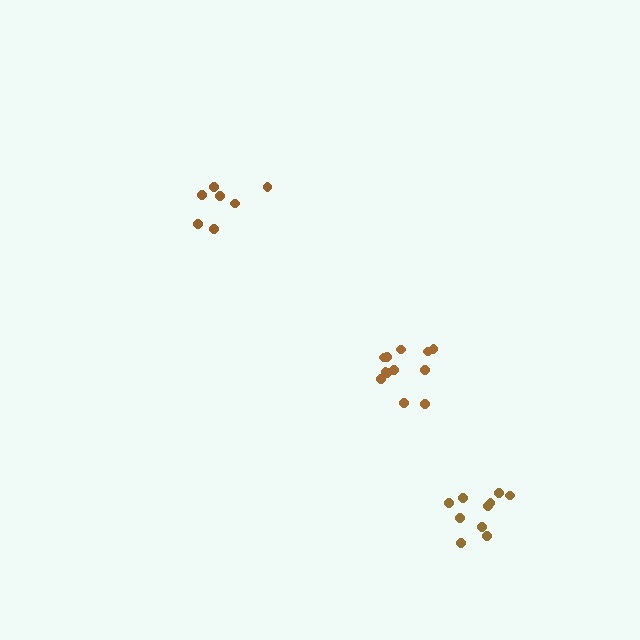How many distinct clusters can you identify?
There are 3 distinct clusters.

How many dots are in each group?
Group 1: 7 dots, Group 2: 12 dots, Group 3: 10 dots (29 total).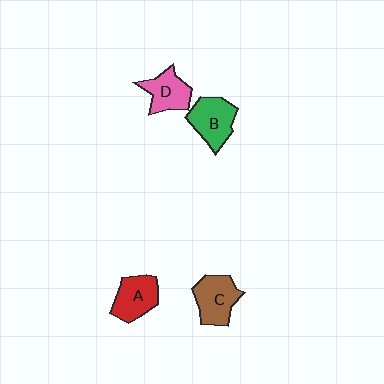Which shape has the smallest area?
Shape D (pink).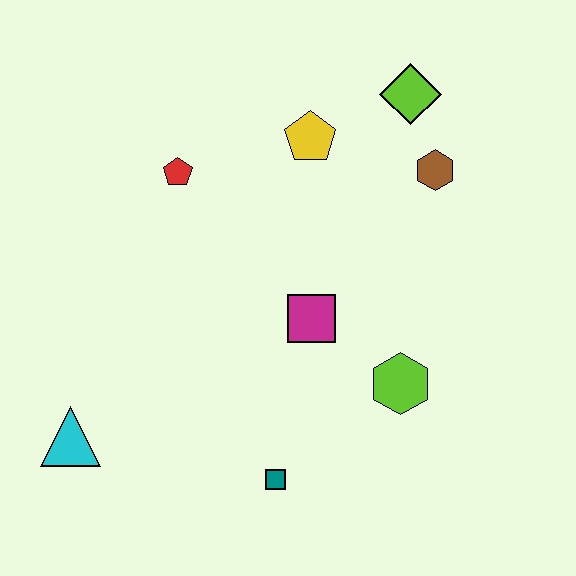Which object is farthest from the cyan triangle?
The lime diamond is farthest from the cyan triangle.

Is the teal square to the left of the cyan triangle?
No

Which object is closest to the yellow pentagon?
The lime diamond is closest to the yellow pentagon.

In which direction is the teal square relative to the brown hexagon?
The teal square is below the brown hexagon.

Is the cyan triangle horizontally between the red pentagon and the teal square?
No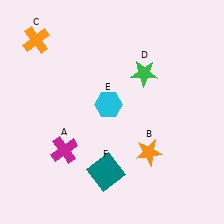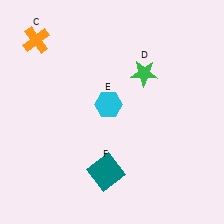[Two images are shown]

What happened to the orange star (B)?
The orange star (B) was removed in Image 2. It was in the bottom-right area of Image 1.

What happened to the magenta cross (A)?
The magenta cross (A) was removed in Image 2. It was in the bottom-left area of Image 1.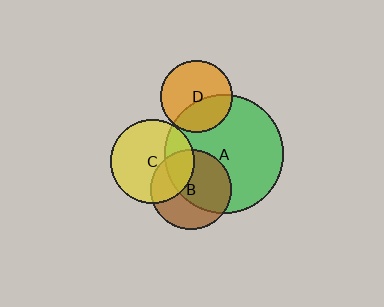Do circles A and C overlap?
Yes.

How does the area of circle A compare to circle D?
Approximately 2.7 times.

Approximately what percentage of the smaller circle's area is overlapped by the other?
Approximately 25%.